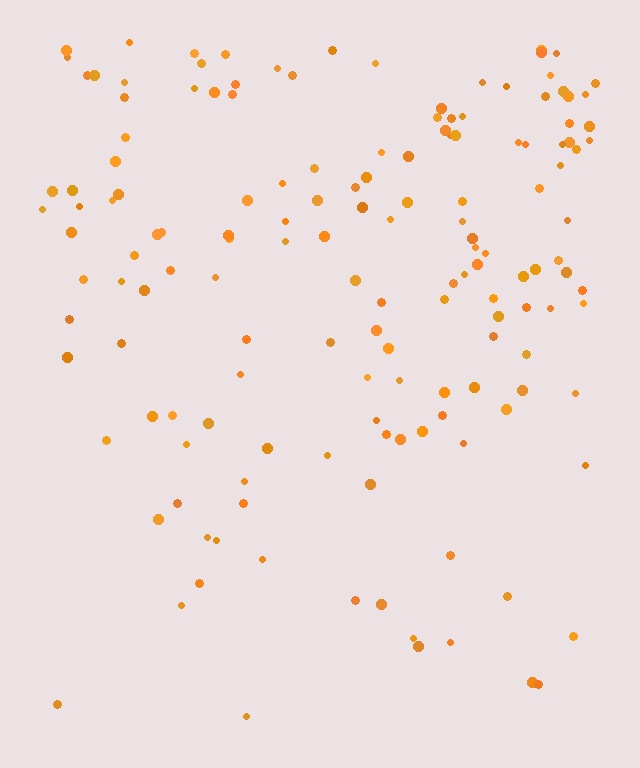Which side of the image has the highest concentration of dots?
The top.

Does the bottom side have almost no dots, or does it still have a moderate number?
Still a moderate number, just noticeably fewer than the top.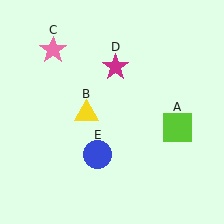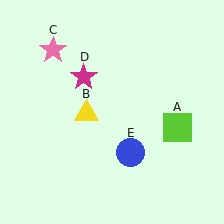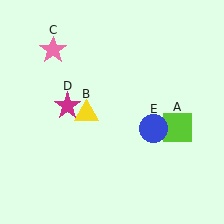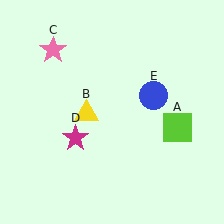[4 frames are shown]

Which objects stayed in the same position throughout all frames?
Lime square (object A) and yellow triangle (object B) and pink star (object C) remained stationary.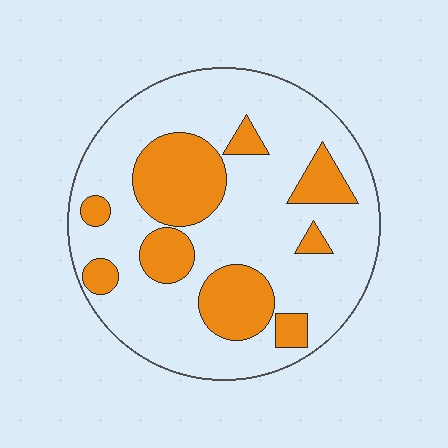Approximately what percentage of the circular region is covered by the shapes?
Approximately 25%.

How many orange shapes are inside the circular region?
9.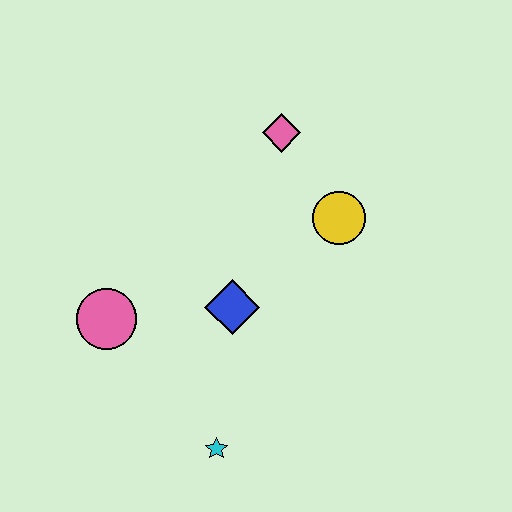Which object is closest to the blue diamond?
The pink circle is closest to the blue diamond.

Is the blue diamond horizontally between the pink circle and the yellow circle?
Yes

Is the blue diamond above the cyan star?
Yes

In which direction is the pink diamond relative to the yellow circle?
The pink diamond is above the yellow circle.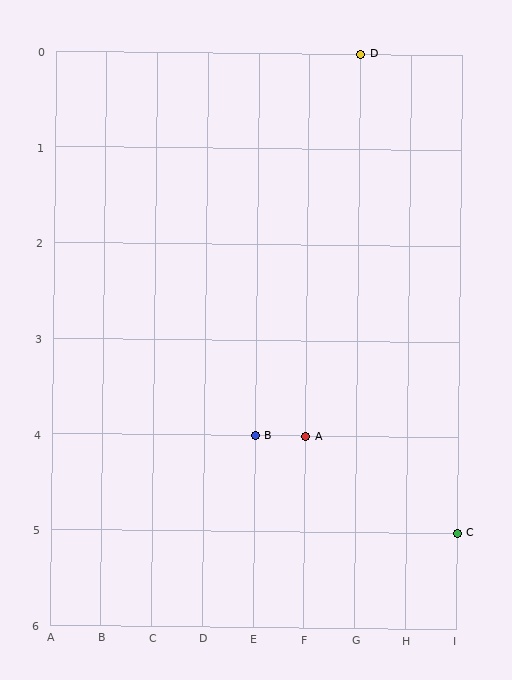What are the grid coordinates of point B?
Point B is at grid coordinates (E, 4).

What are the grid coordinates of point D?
Point D is at grid coordinates (G, 0).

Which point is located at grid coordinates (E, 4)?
Point B is at (E, 4).